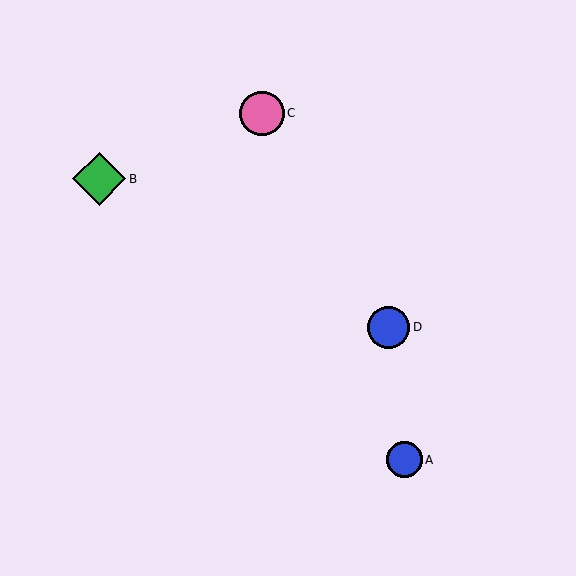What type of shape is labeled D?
Shape D is a blue circle.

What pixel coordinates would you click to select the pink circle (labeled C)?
Click at (262, 113) to select the pink circle C.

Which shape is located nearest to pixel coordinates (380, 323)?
The blue circle (labeled D) at (389, 327) is nearest to that location.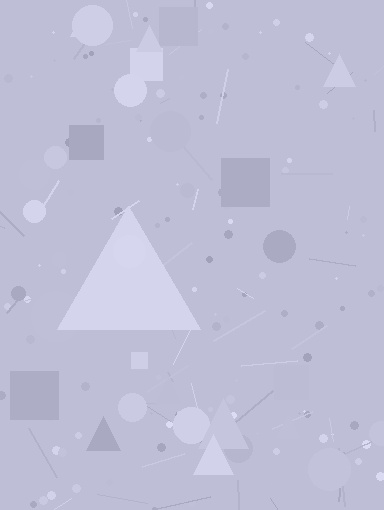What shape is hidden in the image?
A triangle is hidden in the image.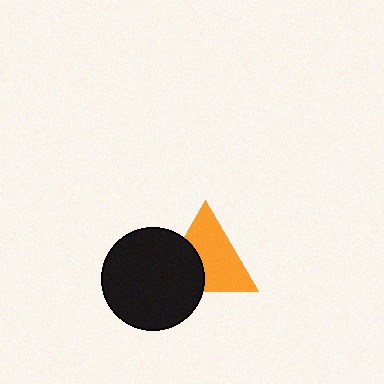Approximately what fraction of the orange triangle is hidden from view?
Roughly 35% of the orange triangle is hidden behind the black circle.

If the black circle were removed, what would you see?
You would see the complete orange triangle.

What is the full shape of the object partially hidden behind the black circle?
The partially hidden object is an orange triangle.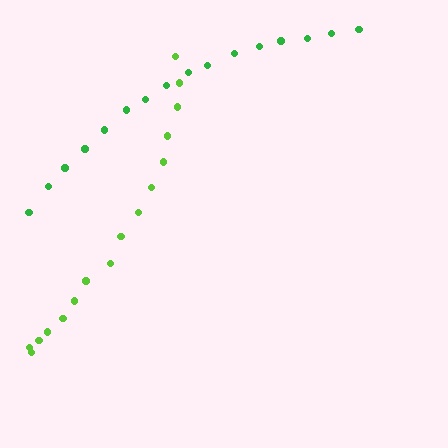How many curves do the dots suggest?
There are 2 distinct paths.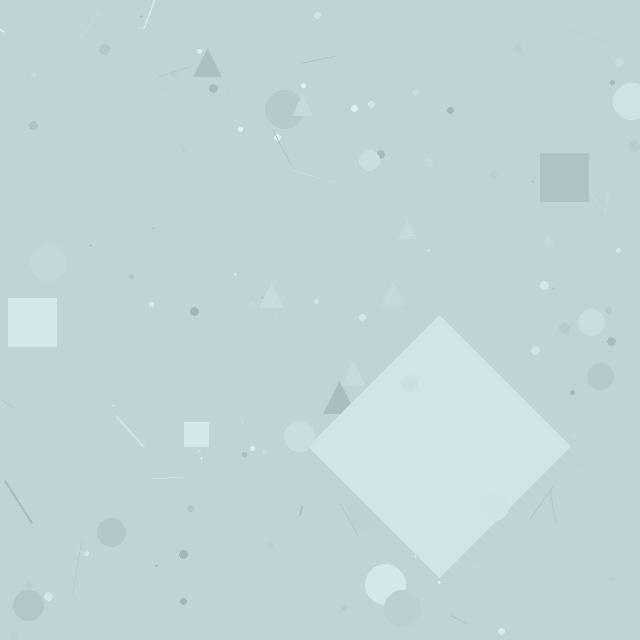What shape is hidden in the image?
A diamond is hidden in the image.